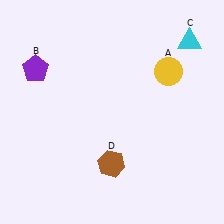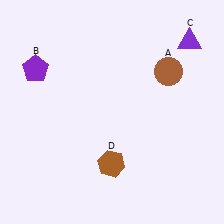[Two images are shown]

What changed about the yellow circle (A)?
In Image 1, A is yellow. In Image 2, it changed to brown.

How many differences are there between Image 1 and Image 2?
There are 2 differences between the two images.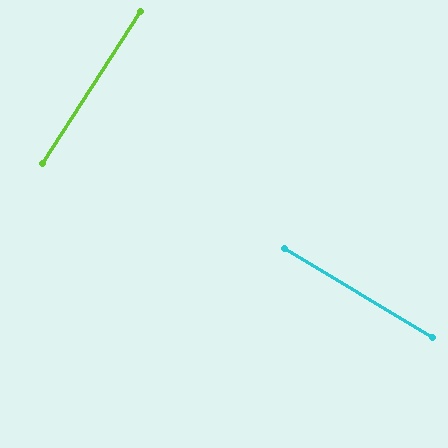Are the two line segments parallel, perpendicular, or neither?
Perpendicular — they meet at approximately 88°.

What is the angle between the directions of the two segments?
Approximately 88 degrees.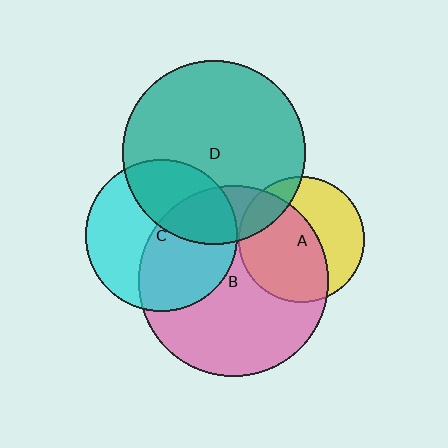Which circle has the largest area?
Circle B (pink).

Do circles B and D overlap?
Yes.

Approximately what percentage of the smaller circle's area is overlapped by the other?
Approximately 20%.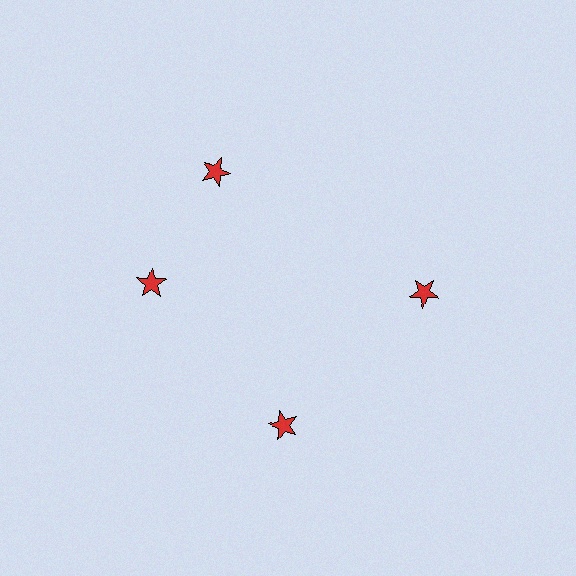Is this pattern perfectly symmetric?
No. The 4 red stars are arranged in a ring, but one element near the 12 o'clock position is rotated out of alignment along the ring, breaking the 4-fold rotational symmetry.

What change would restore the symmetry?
The symmetry would be restored by rotating it back into even spacing with its neighbors so that all 4 stars sit at equal angles and equal distance from the center.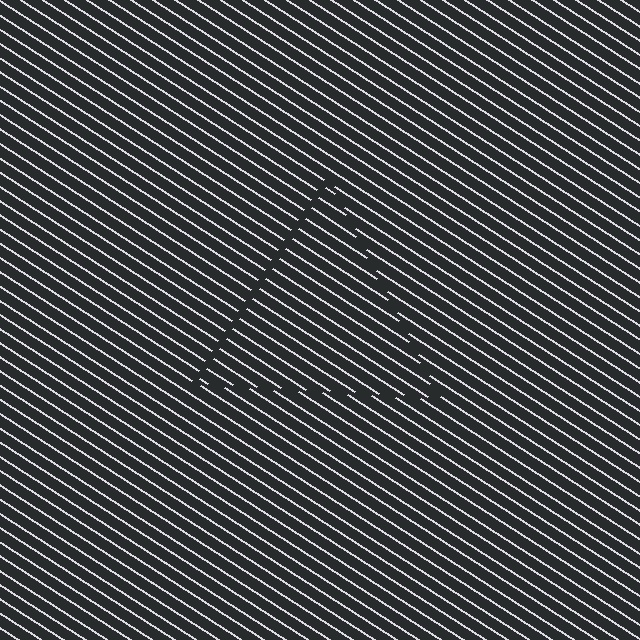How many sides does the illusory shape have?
3 sides — the line-ends trace a triangle.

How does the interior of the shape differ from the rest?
The interior of the shape contains the same grating, shifted by half a period — the contour is defined by the phase discontinuity where line-ends from the inner and outer gratings abut.